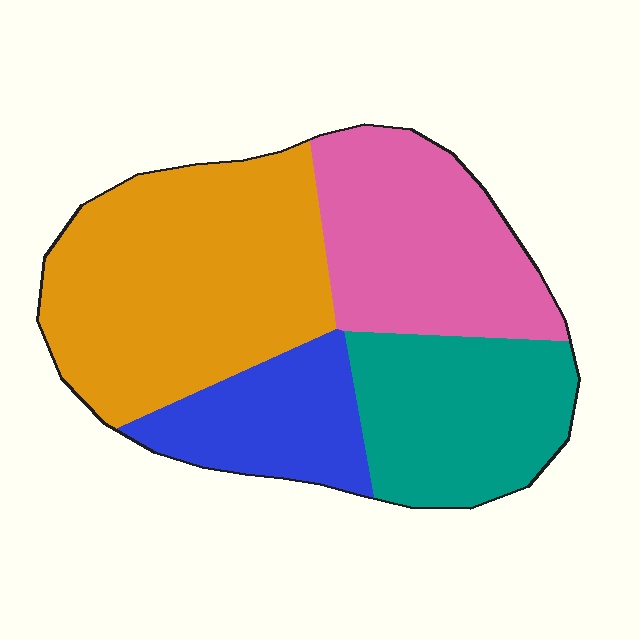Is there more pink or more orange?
Orange.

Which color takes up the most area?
Orange, at roughly 40%.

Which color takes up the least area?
Blue, at roughly 15%.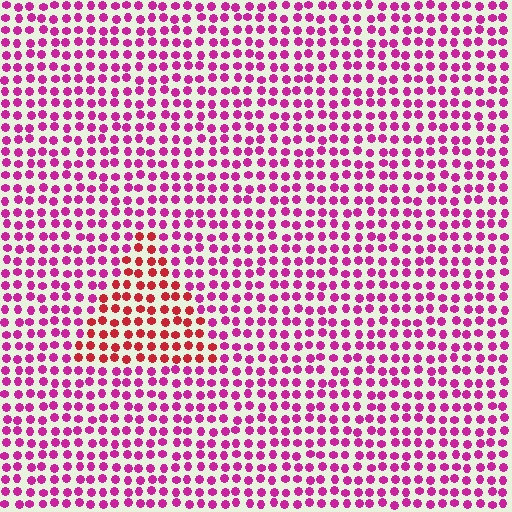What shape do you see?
I see a triangle.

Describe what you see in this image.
The image is filled with small magenta elements in a uniform arrangement. A triangle-shaped region is visible where the elements are tinted to a slightly different hue, forming a subtle color boundary.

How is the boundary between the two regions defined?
The boundary is defined purely by a slight shift in hue (about 38 degrees). Spacing, size, and orientation are identical on both sides.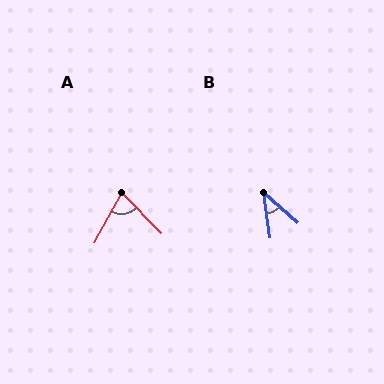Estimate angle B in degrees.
Approximately 40 degrees.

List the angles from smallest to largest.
B (40°), A (73°).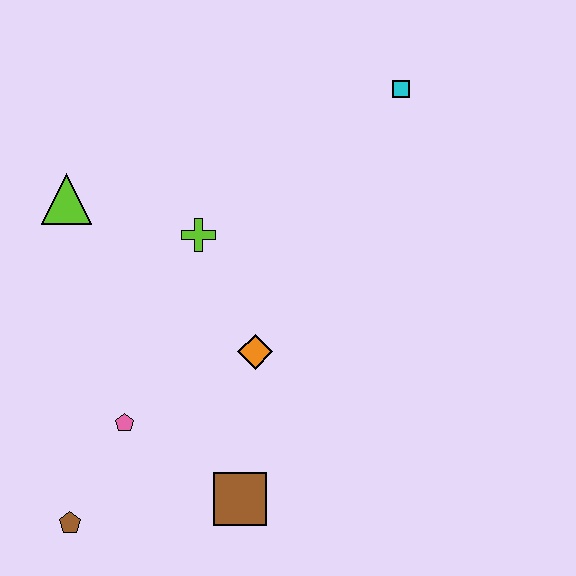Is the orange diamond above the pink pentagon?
Yes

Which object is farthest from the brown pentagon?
The cyan square is farthest from the brown pentagon.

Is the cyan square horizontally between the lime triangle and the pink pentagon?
No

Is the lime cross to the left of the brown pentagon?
No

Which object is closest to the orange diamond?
The lime cross is closest to the orange diamond.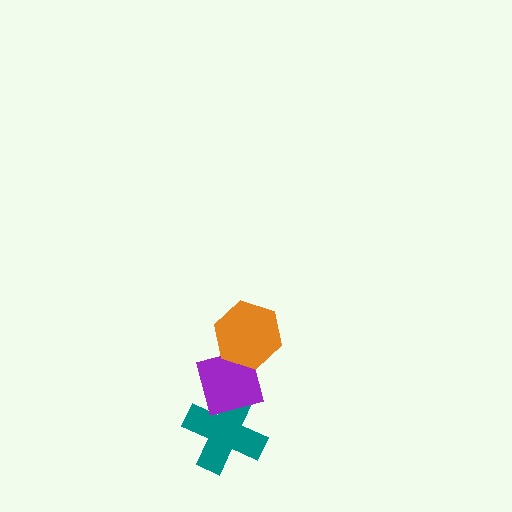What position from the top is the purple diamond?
The purple diamond is 2nd from the top.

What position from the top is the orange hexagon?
The orange hexagon is 1st from the top.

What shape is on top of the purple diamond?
The orange hexagon is on top of the purple diamond.